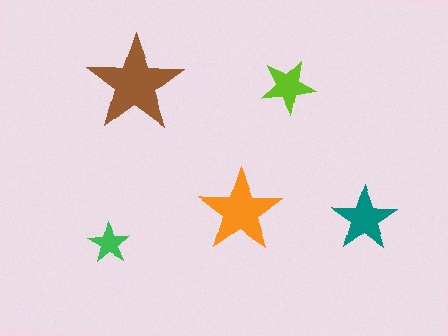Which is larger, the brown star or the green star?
The brown one.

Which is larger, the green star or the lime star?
The lime one.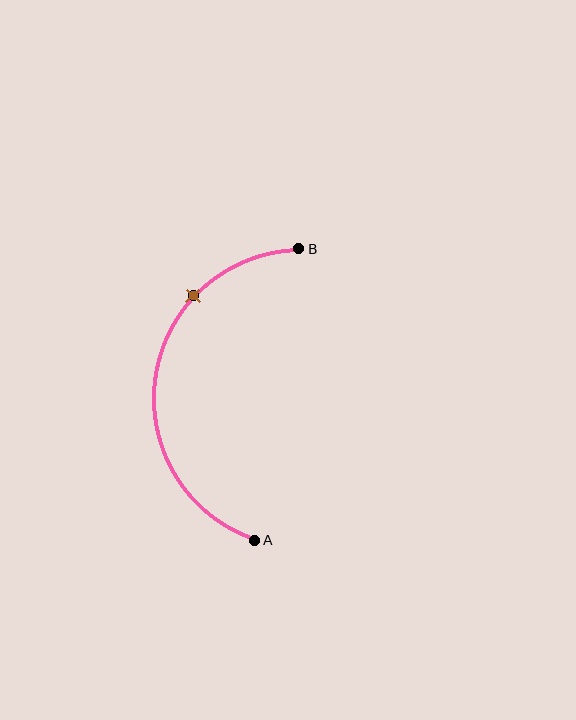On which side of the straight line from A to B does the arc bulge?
The arc bulges to the left of the straight line connecting A and B.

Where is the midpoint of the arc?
The arc midpoint is the point on the curve farthest from the straight line joining A and B. It sits to the left of that line.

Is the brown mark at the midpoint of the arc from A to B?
No. The brown mark lies on the arc but is closer to endpoint B. The arc midpoint would be at the point on the curve equidistant along the arc from both A and B.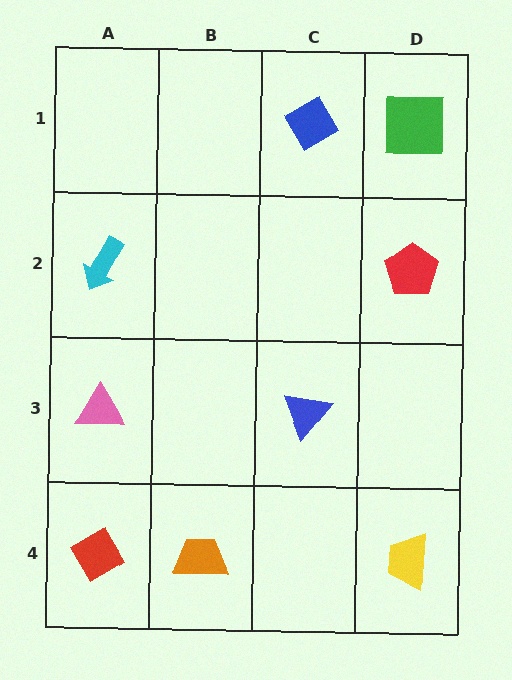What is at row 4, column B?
An orange trapezoid.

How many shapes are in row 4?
3 shapes.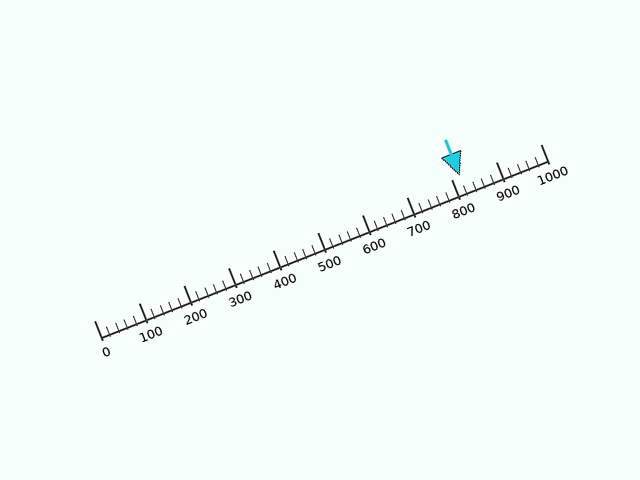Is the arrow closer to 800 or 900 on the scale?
The arrow is closer to 800.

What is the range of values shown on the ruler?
The ruler shows values from 0 to 1000.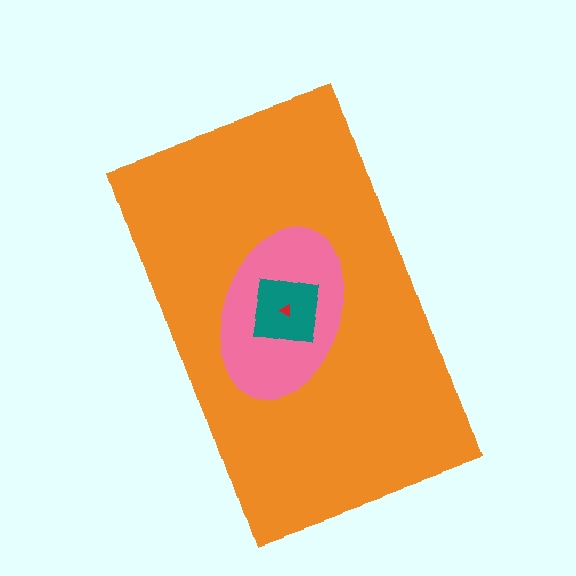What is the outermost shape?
The orange rectangle.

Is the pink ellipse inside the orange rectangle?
Yes.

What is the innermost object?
The red triangle.